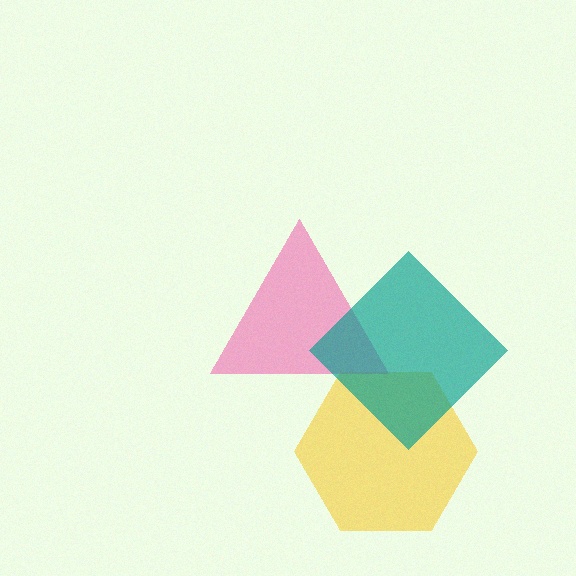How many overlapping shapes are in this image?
There are 3 overlapping shapes in the image.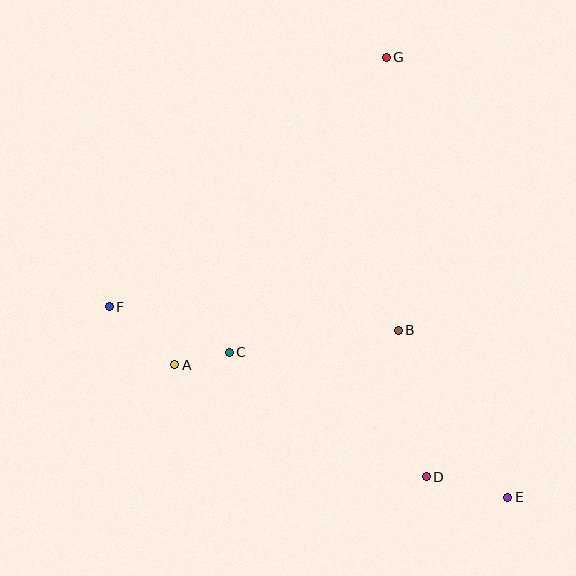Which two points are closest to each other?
Points A and C are closest to each other.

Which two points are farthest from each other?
Points E and G are farthest from each other.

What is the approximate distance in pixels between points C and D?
The distance between C and D is approximately 233 pixels.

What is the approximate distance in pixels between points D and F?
The distance between D and F is approximately 360 pixels.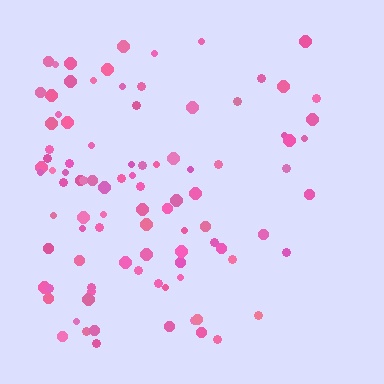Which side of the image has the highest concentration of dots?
The left.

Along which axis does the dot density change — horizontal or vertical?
Horizontal.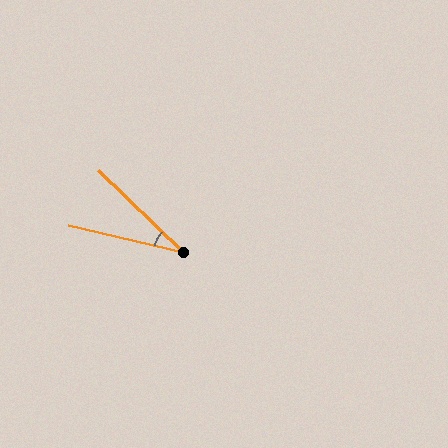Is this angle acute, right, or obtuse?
It is acute.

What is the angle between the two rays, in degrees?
Approximately 30 degrees.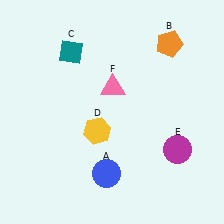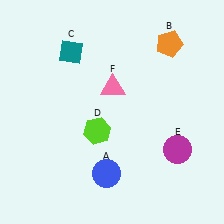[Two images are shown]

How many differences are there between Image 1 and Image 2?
There is 1 difference between the two images.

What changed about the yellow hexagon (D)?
In Image 1, D is yellow. In Image 2, it changed to lime.